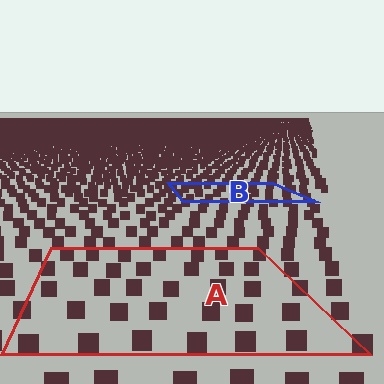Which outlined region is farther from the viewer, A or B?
Region B is farther from the viewer — the texture elements inside it appear smaller and more densely packed.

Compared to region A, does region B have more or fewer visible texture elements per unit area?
Region B has more texture elements per unit area — they are packed more densely because it is farther away.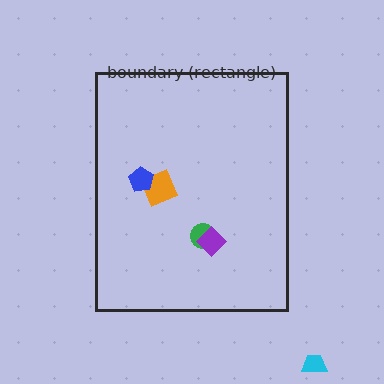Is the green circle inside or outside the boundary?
Inside.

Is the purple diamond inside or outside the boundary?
Inside.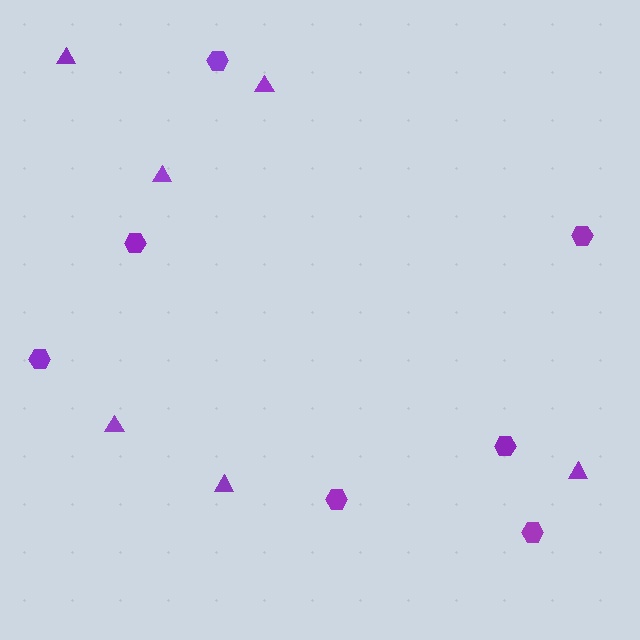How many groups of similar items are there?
There are 2 groups: one group of hexagons (7) and one group of triangles (6).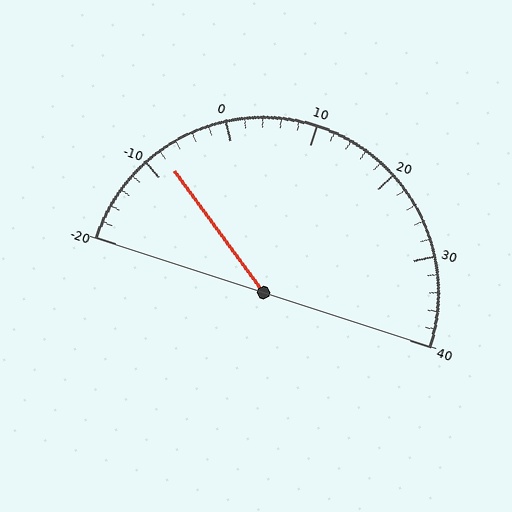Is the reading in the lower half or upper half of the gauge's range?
The reading is in the lower half of the range (-20 to 40).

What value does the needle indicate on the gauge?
The needle indicates approximately -8.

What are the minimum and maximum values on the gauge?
The gauge ranges from -20 to 40.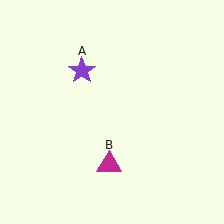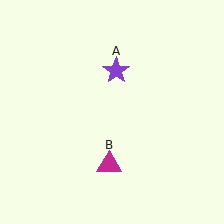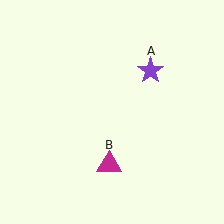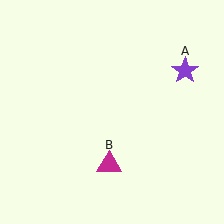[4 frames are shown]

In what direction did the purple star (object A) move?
The purple star (object A) moved right.